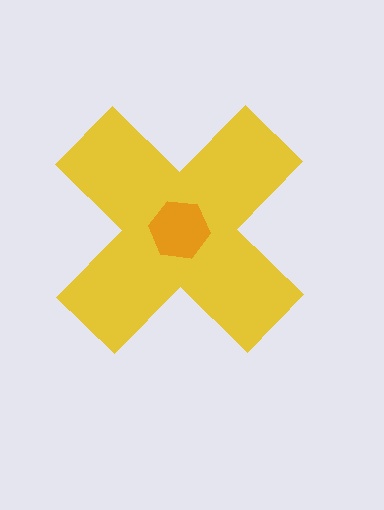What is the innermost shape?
The orange hexagon.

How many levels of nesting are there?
2.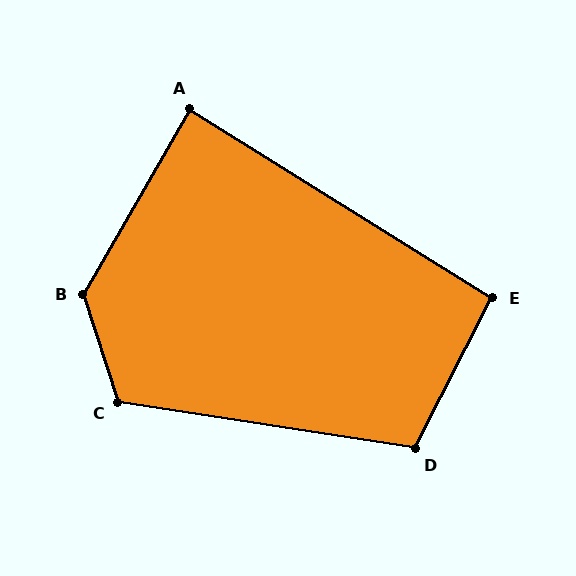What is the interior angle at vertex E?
Approximately 95 degrees (approximately right).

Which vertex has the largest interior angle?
B, at approximately 132 degrees.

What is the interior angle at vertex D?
Approximately 108 degrees (obtuse).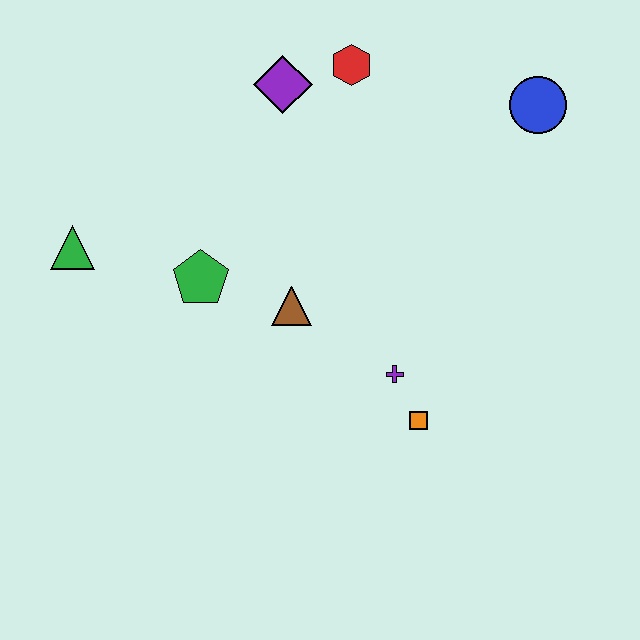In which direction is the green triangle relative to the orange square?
The green triangle is to the left of the orange square.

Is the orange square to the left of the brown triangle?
No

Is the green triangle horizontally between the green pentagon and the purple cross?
No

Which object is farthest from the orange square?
The green triangle is farthest from the orange square.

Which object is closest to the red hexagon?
The purple diamond is closest to the red hexagon.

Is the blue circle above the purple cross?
Yes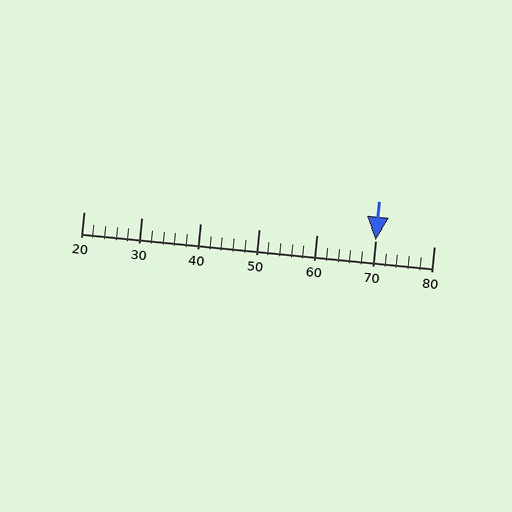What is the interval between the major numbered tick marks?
The major tick marks are spaced 10 units apart.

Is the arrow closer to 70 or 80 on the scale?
The arrow is closer to 70.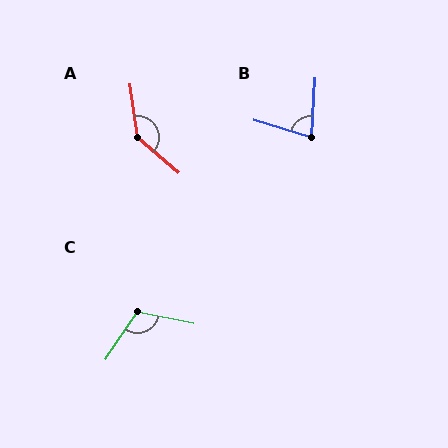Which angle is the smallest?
B, at approximately 76 degrees.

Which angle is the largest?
A, at approximately 138 degrees.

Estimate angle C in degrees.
Approximately 113 degrees.